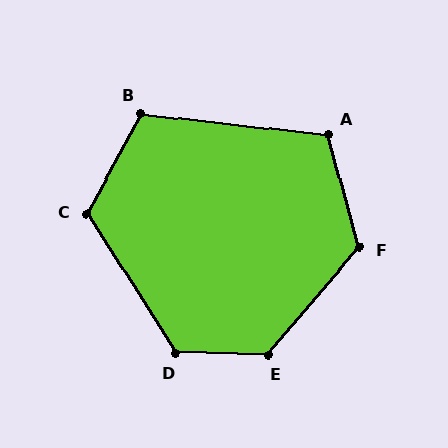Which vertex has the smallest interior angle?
A, at approximately 112 degrees.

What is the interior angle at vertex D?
Approximately 124 degrees (obtuse).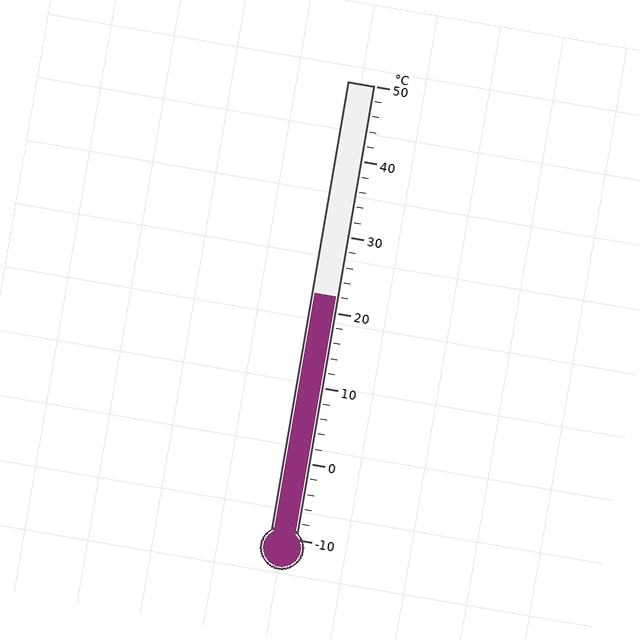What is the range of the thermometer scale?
The thermometer scale ranges from -10°C to 50°C.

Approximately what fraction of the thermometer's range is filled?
The thermometer is filled to approximately 55% of its range.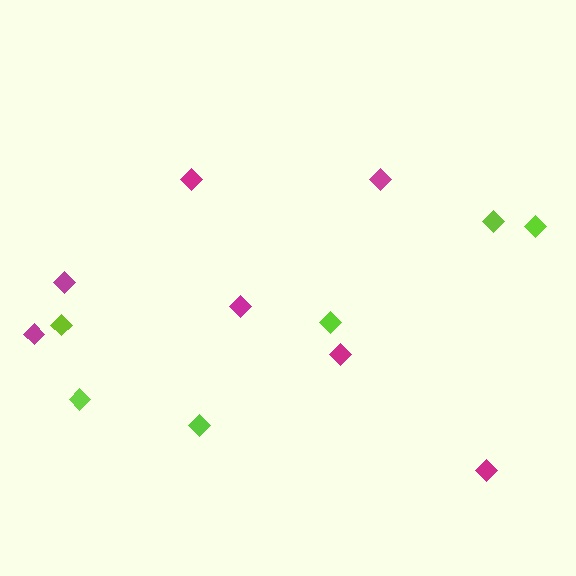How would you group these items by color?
There are 2 groups: one group of magenta diamonds (7) and one group of lime diamonds (6).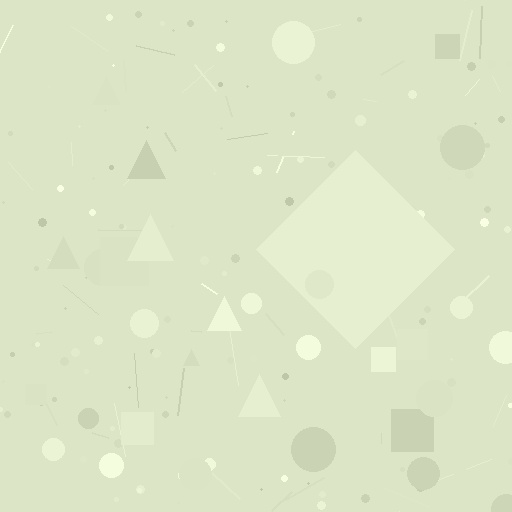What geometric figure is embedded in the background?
A diamond is embedded in the background.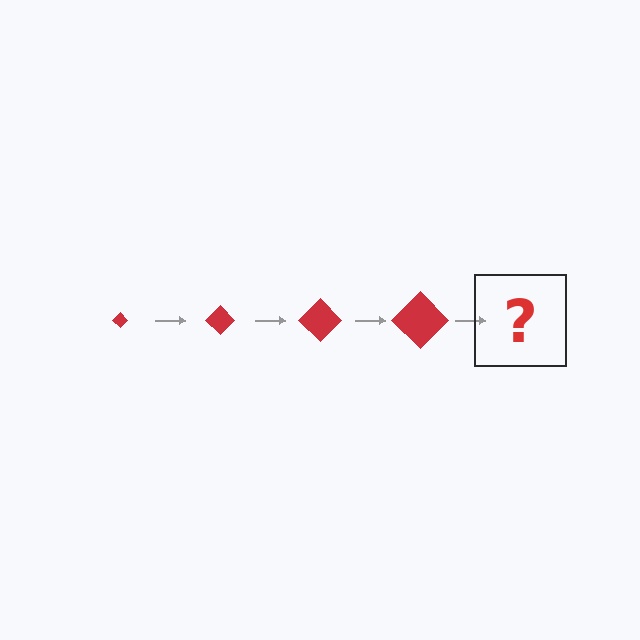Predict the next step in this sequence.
The next step is a red diamond, larger than the previous one.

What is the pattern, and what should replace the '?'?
The pattern is that the diamond gets progressively larger each step. The '?' should be a red diamond, larger than the previous one.